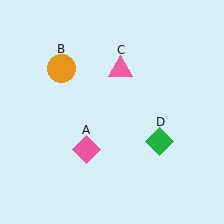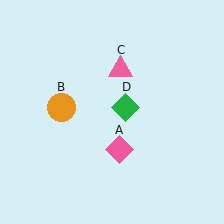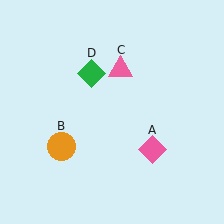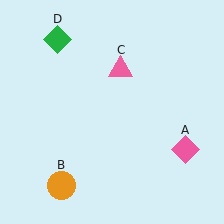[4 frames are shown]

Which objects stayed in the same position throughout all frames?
Pink triangle (object C) remained stationary.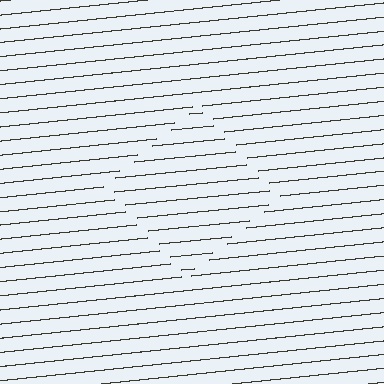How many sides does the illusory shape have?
4 sides — the line-ends trace a square.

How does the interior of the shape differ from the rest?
The interior of the shape contains the same grating, shifted by half a period — the contour is defined by the phase discontinuity where line-ends from the inner and outer gratings abut.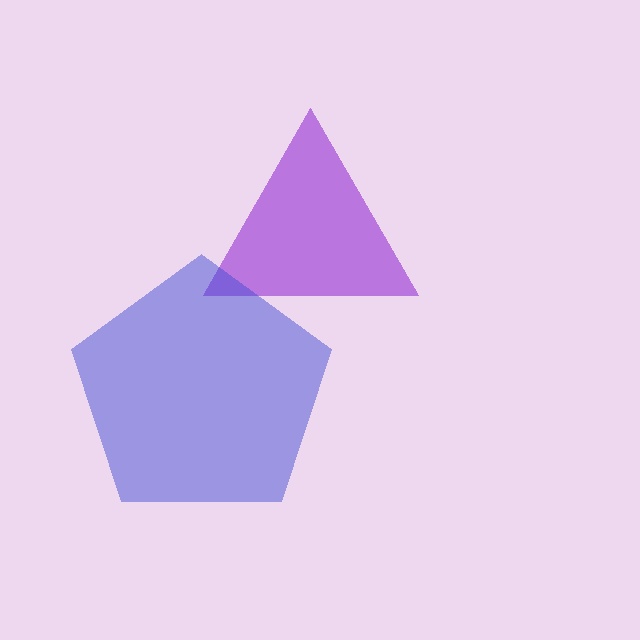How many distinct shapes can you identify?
There are 2 distinct shapes: a purple triangle, a blue pentagon.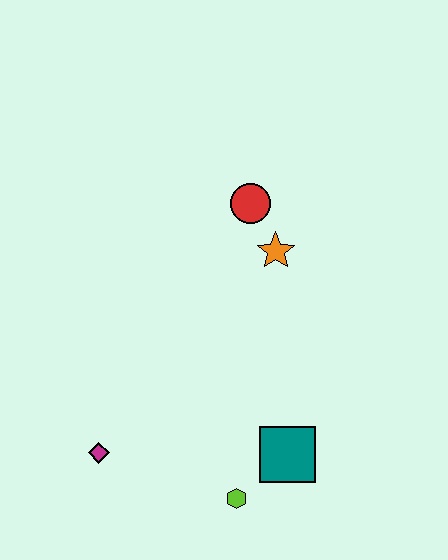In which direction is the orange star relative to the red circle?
The orange star is below the red circle.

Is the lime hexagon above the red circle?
No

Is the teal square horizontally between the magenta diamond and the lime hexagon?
No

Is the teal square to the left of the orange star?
No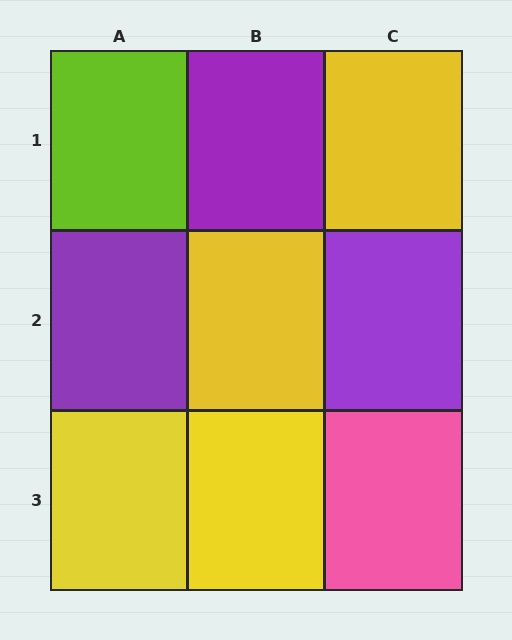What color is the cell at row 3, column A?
Yellow.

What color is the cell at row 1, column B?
Purple.